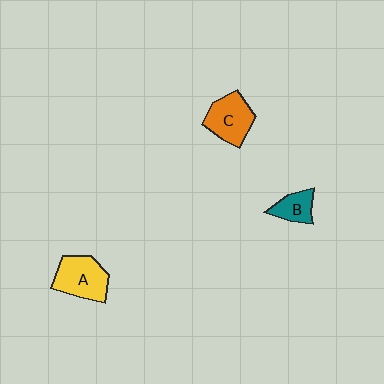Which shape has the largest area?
Shape A (yellow).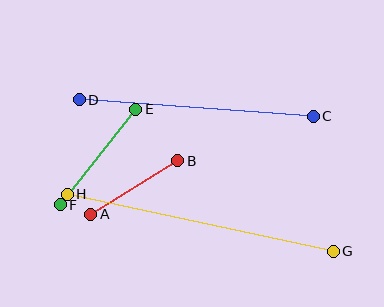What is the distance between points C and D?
The distance is approximately 234 pixels.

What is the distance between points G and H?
The distance is approximately 272 pixels.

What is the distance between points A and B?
The distance is approximately 102 pixels.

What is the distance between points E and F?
The distance is approximately 122 pixels.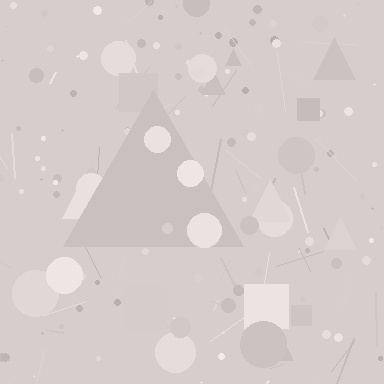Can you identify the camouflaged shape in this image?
The camouflaged shape is a triangle.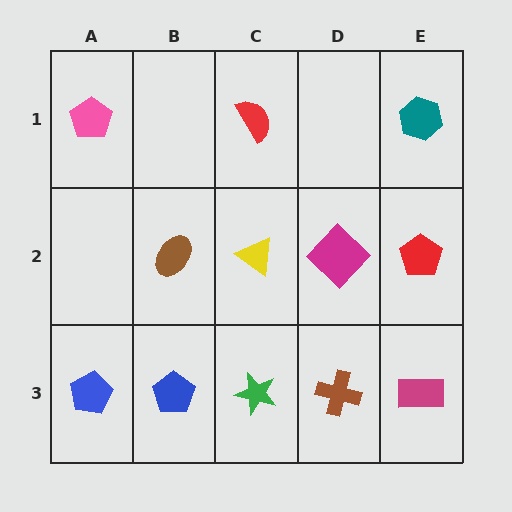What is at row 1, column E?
A teal hexagon.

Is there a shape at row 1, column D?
No, that cell is empty.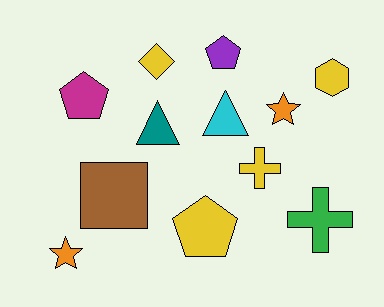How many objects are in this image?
There are 12 objects.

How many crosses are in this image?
There are 2 crosses.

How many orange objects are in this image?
There are 2 orange objects.